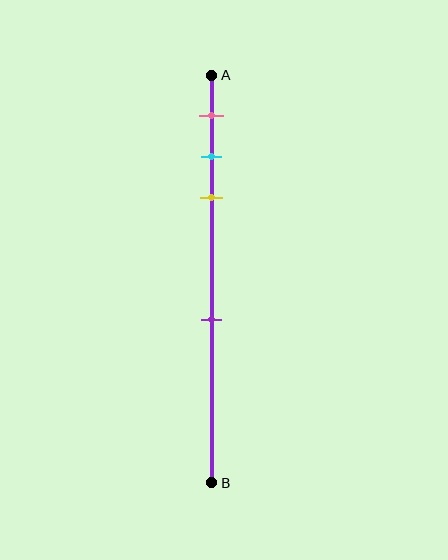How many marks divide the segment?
There are 4 marks dividing the segment.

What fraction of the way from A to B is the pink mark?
The pink mark is approximately 10% (0.1) of the way from A to B.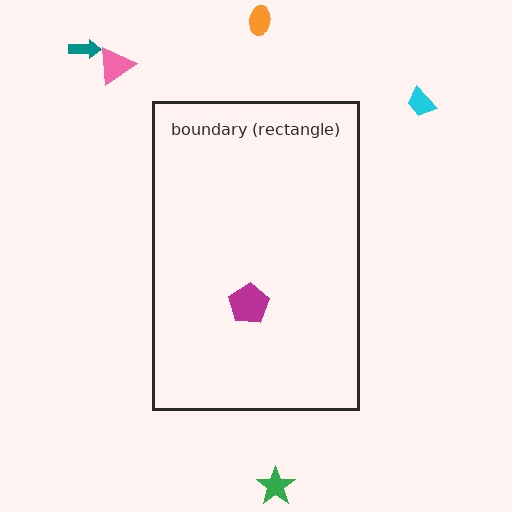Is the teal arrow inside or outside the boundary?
Outside.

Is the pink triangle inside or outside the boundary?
Outside.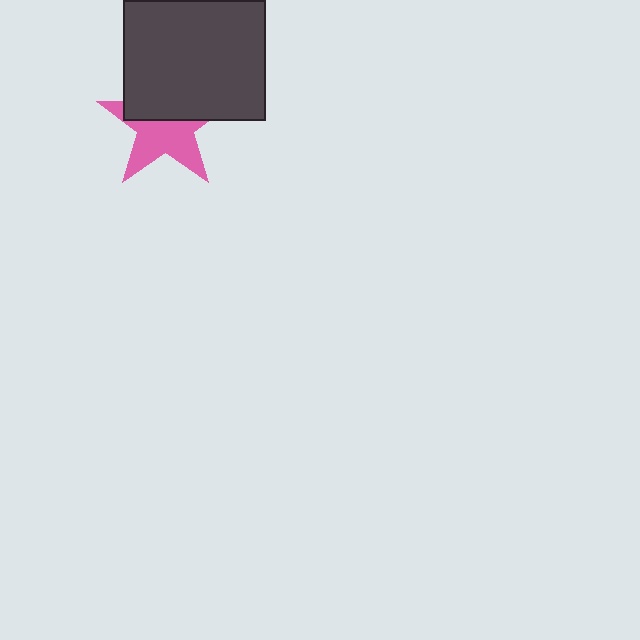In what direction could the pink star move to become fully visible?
The pink star could move down. That would shift it out from behind the dark gray rectangle entirely.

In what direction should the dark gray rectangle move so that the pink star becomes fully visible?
The dark gray rectangle should move up. That is the shortest direction to clear the overlap and leave the pink star fully visible.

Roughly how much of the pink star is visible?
About half of it is visible (roughly 54%).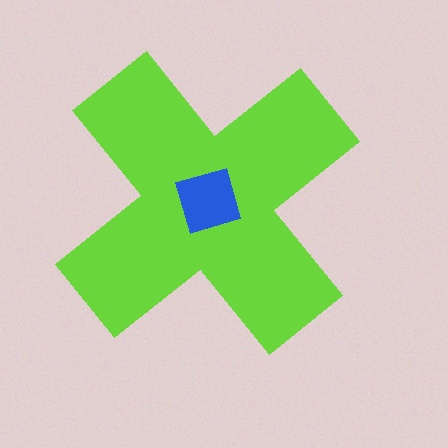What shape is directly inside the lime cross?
The blue diamond.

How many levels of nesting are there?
2.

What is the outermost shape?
The lime cross.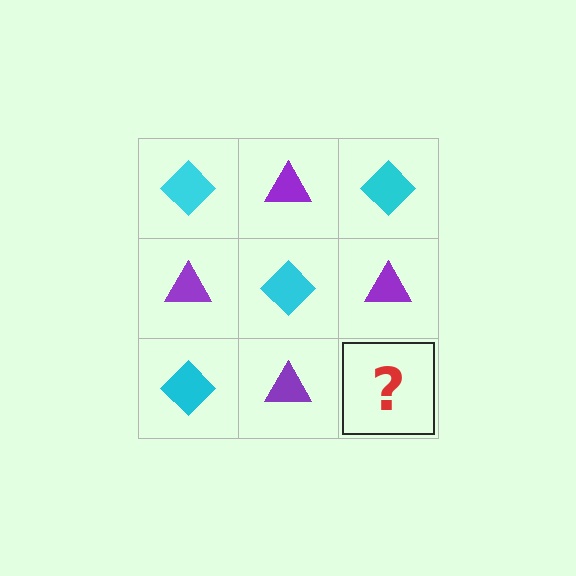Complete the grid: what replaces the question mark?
The question mark should be replaced with a cyan diamond.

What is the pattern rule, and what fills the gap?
The rule is that it alternates cyan diamond and purple triangle in a checkerboard pattern. The gap should be filled with a cyan diamond.